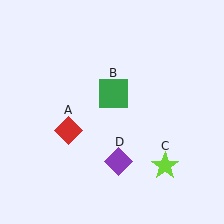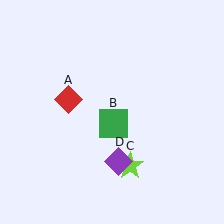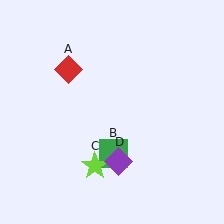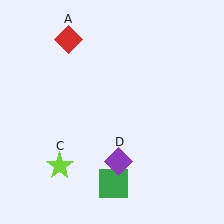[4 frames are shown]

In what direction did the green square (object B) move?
The green square (object B) moved down.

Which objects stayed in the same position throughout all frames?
Purple diamond (object D) remained stationary.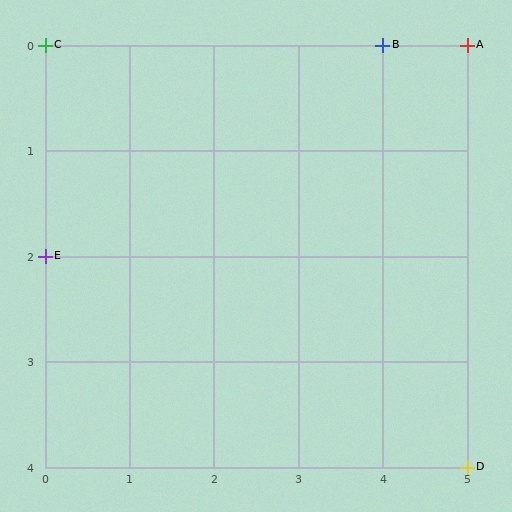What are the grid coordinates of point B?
Point B is at grid coordinates (4, 0).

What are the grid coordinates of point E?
Point E is at grid coordinates (0, 2).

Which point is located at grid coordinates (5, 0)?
Point A is at (5, 0).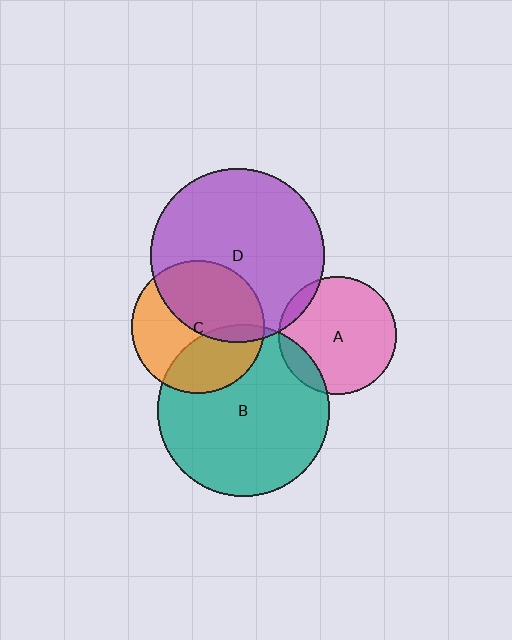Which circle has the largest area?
Circle D (purple).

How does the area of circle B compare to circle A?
Approximately 2.1 times.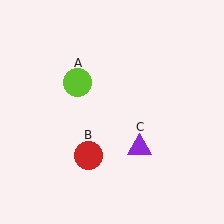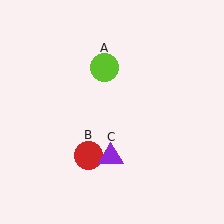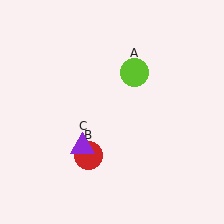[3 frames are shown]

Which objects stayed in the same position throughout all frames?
Red circle (object B) remained stationary.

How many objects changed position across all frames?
2 objects changed position: lime circle (object A), purple triangle (object C).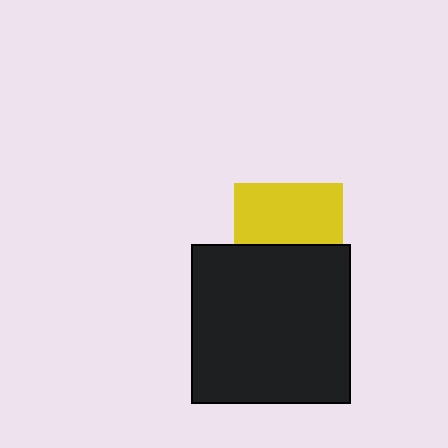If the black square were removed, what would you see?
You would see the complete yellow square.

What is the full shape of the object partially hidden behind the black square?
The partially hidden object is a yellow square.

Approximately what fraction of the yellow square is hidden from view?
Roughly 45% of the yellow square is hidden behind the black square.